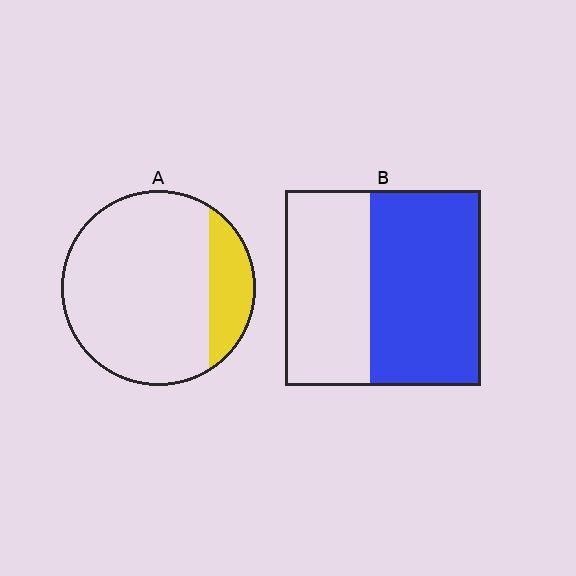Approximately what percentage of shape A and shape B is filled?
A is approximately 20% and B is approximately 55%.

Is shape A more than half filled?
No.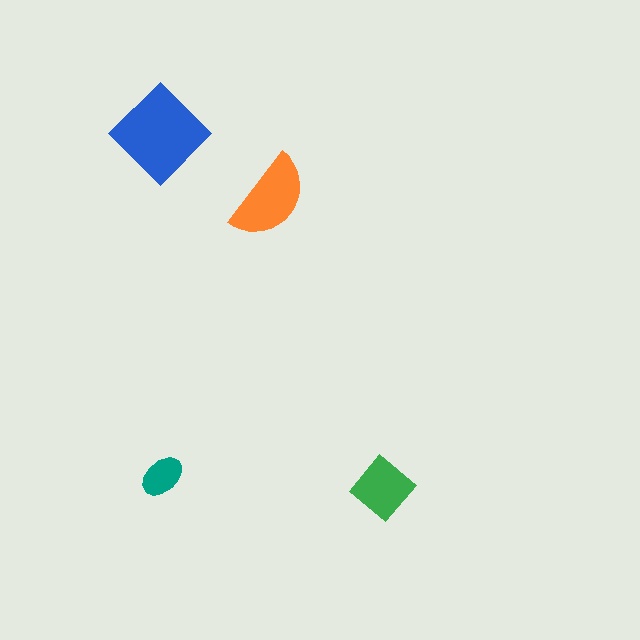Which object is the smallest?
The teal ellipse.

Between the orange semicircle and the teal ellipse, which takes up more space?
The orange semicircle.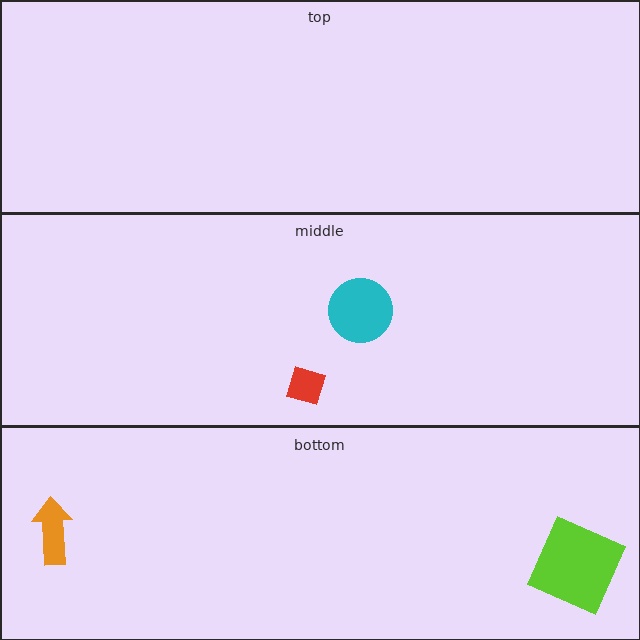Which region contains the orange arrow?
The bottom region.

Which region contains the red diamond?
The middle region.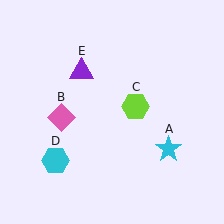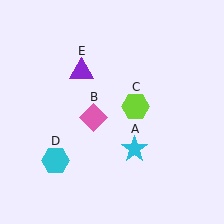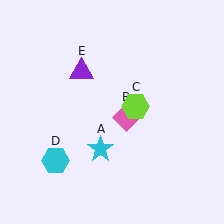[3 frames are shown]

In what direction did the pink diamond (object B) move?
The pink diamond (object B) moved right.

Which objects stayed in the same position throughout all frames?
Lime hexagon (object C) and cyan hexagon (object D) and purple triangle (object E) remained stationary.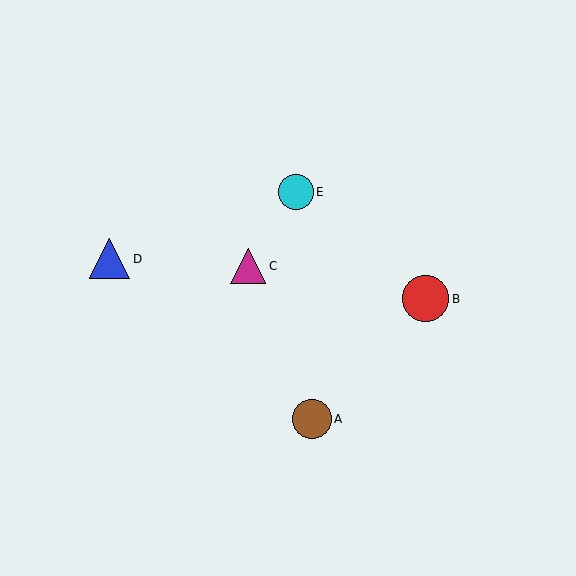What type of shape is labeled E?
Shape E is a cyan circle.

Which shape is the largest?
The red circle (labeled B) is the largest.